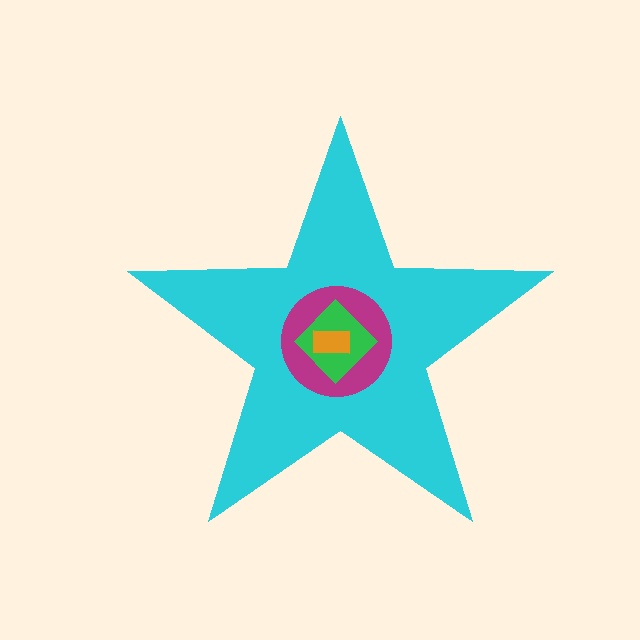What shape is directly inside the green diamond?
The orange rectangle.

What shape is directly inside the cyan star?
The magenta circle.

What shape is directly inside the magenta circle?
The green diamond.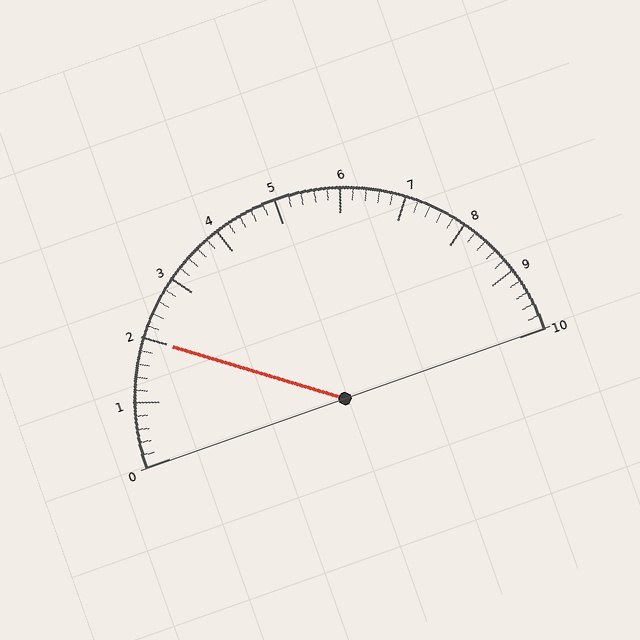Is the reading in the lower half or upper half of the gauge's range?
The reading is in the lower half of the range (0 to 10).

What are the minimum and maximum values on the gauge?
The gauge ranges from 0 to 10.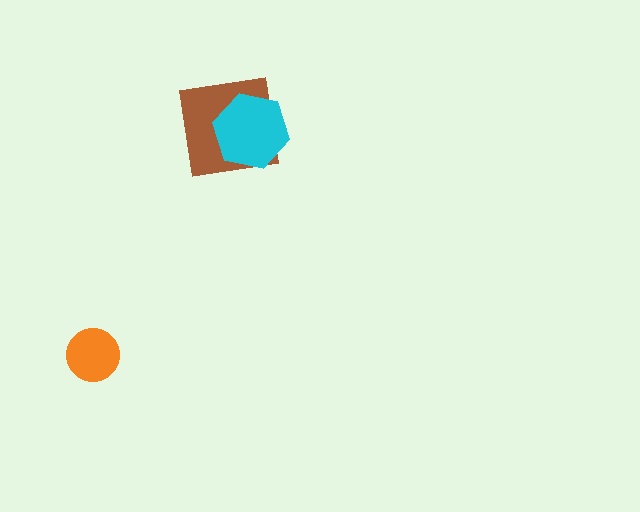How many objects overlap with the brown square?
1 object overlaps with the brown square.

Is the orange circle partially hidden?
No, no other shape covers it.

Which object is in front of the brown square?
The cyan hexagon is in front of the brown square.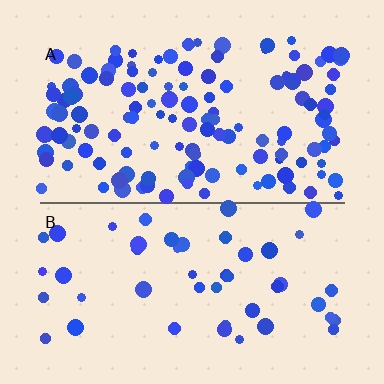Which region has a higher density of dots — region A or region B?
A (the top).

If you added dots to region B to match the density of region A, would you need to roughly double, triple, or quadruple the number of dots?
Approximately triple.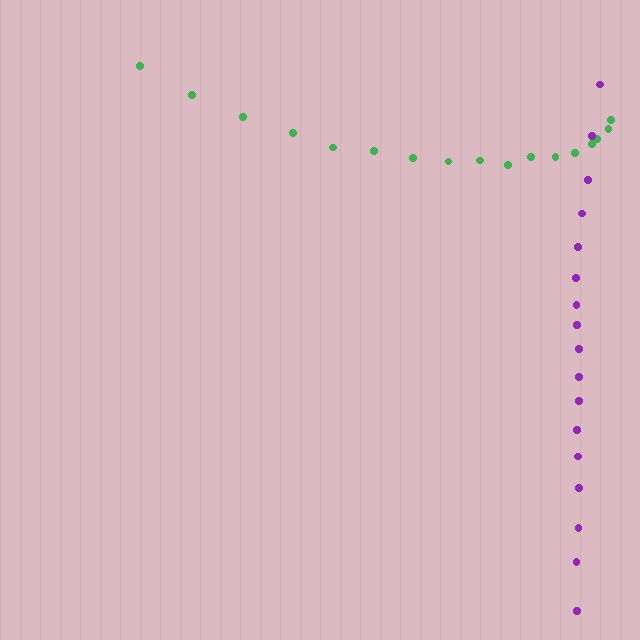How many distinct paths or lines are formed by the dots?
There are 2 distinct paths.